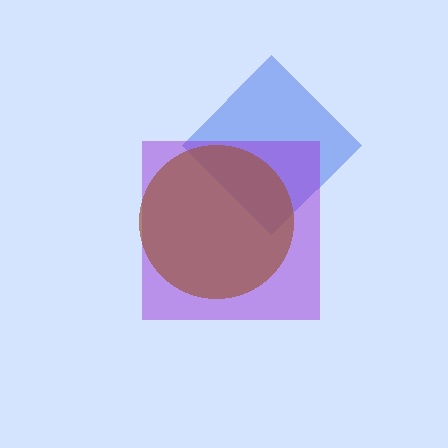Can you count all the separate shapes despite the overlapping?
Yes, there are 3 separate shapes.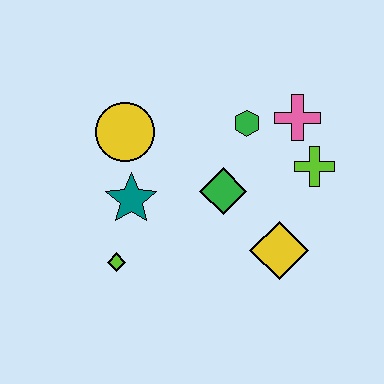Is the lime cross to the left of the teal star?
No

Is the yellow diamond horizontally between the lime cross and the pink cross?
No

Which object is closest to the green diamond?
The green hexagon is closest to the green diamond.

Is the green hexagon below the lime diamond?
No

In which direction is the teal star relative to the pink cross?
The teal star is to the left of the pink cross.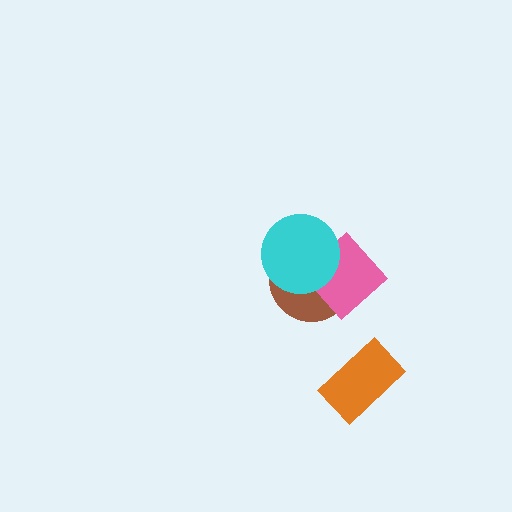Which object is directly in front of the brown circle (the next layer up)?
The pink diamond is directly in front of the brown circle.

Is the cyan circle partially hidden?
No, no other shape covers it.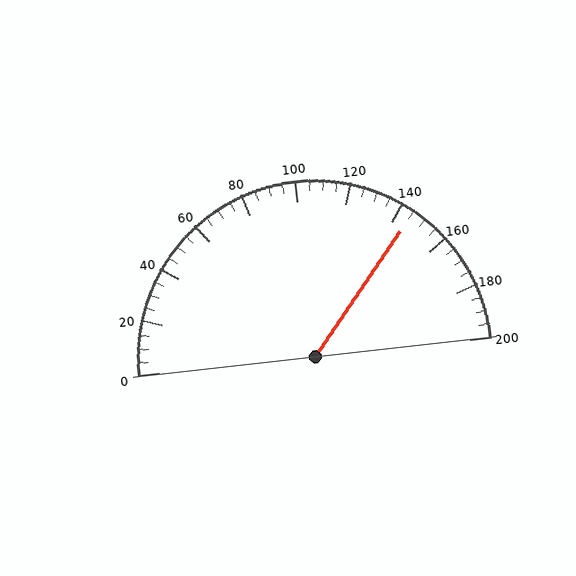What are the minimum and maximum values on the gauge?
The gauge ranges from 0 to 200.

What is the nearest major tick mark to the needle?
The nearest major tick mark is 140.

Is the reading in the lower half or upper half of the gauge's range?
The reading is in the upper half of the range (0 to 200).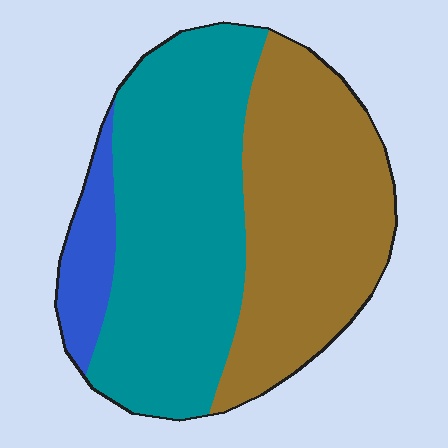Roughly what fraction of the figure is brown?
Brown covers 42% of the figure.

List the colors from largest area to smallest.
From largest to smallest: teal, brown, blue.